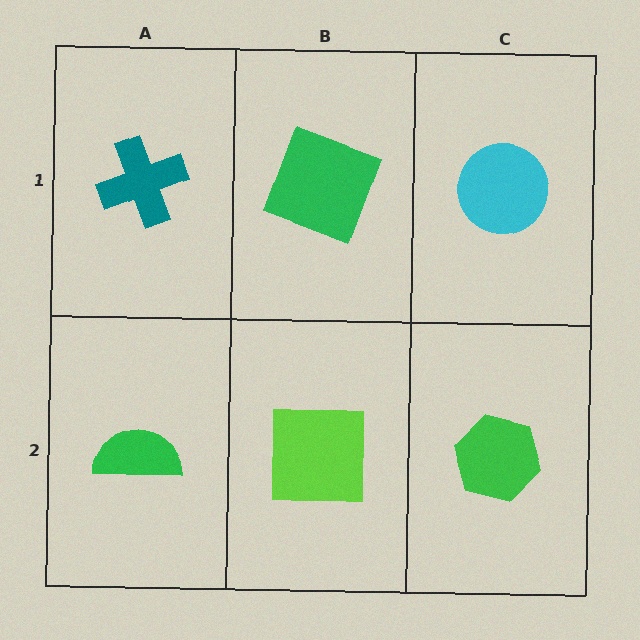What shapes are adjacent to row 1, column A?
A green semicircle (row 2, column A), a green square (row 1, column B).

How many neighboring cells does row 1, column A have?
2.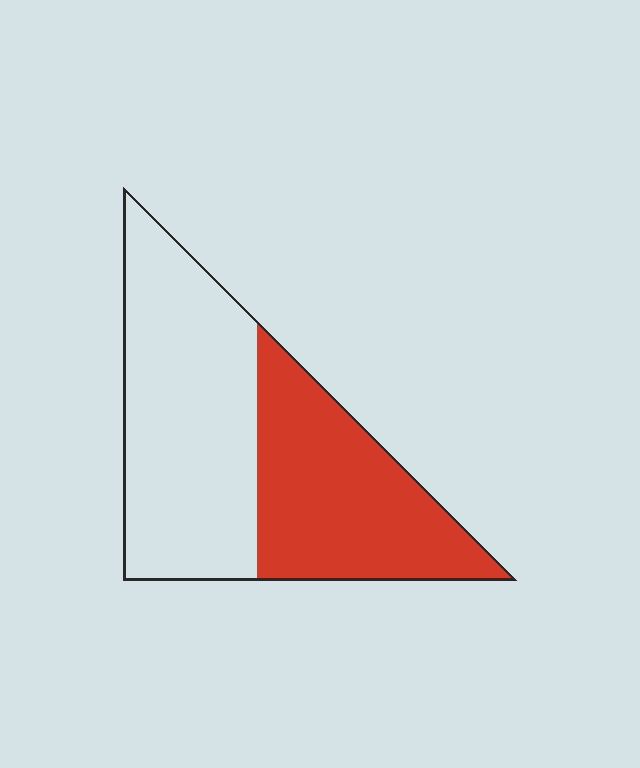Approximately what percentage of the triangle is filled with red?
Approximately 45%.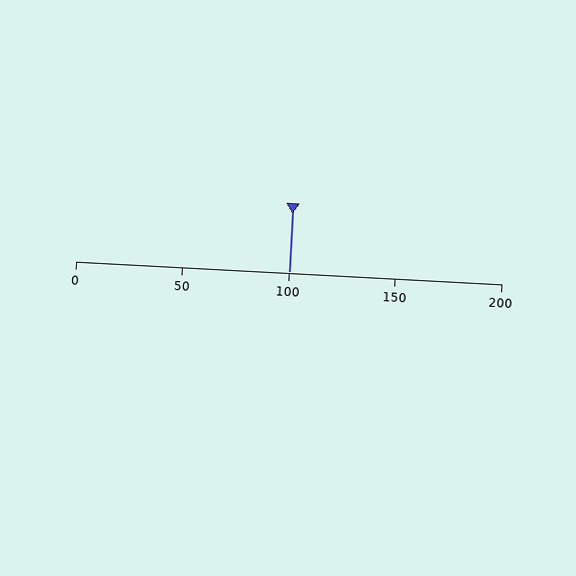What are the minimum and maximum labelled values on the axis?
The axis runs from 0 to 200.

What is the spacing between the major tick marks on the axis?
The major ticks are spaced 50 apart.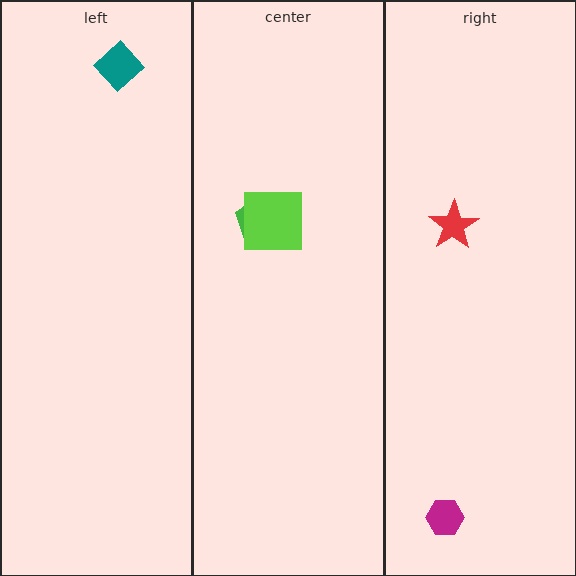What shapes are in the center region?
The green pentagon, the lime square.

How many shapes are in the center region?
2.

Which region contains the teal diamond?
The left region.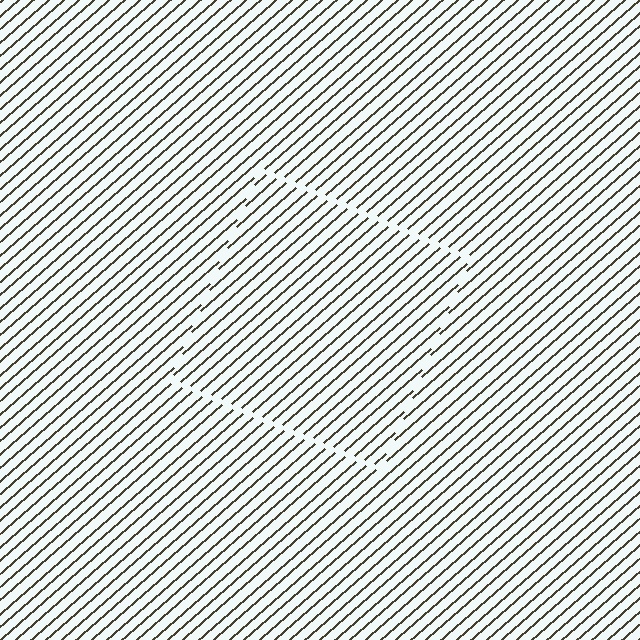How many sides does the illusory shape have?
4 sides — the line-ends trace a square.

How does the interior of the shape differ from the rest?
The interior of the shape contains the same grating, shifted by half a period — the contour is defined by the phase discontinuity where line-ends from the inner and outer gratings abut.